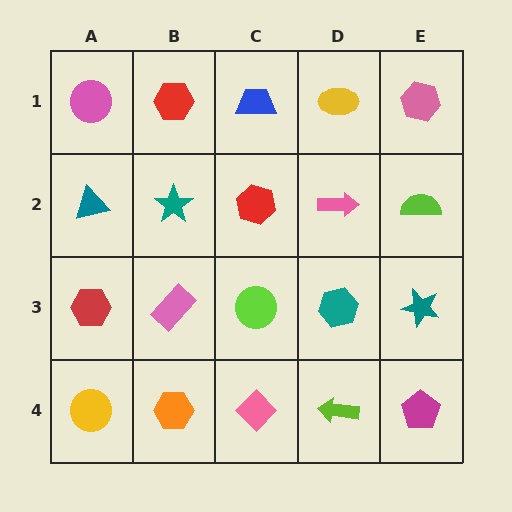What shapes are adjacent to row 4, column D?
A teal hexagon (row 3, column D), a pink diamond (row 4, column C), a magenta pentagon (row 4, column E).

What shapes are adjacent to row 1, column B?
A teal star (row 2, column B), a pink circle (row 1, column A), a blue trapezoid (row 1, column C).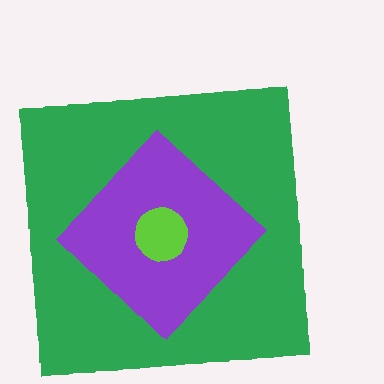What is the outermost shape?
The green square.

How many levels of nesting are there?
3.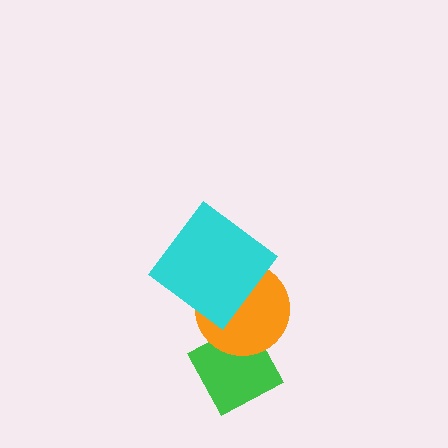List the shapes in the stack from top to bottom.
From top to bottom: the cyan diamond, the orange circle, the green diamond.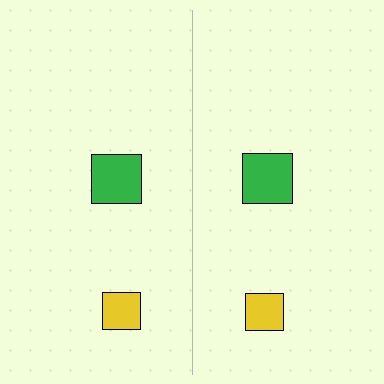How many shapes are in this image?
There are 4 shapes in this image.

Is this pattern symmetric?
Yes, this pattern has bilateral (reflection) symmetry.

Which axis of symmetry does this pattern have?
The pattern has a vertical axis of symmetry running through the center of the image.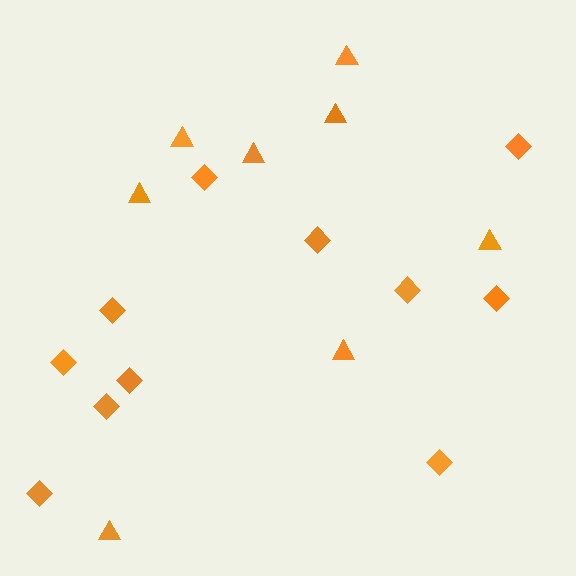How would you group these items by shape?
There are 2 groups: one group of diamonds (11) and one group of triangles (8).